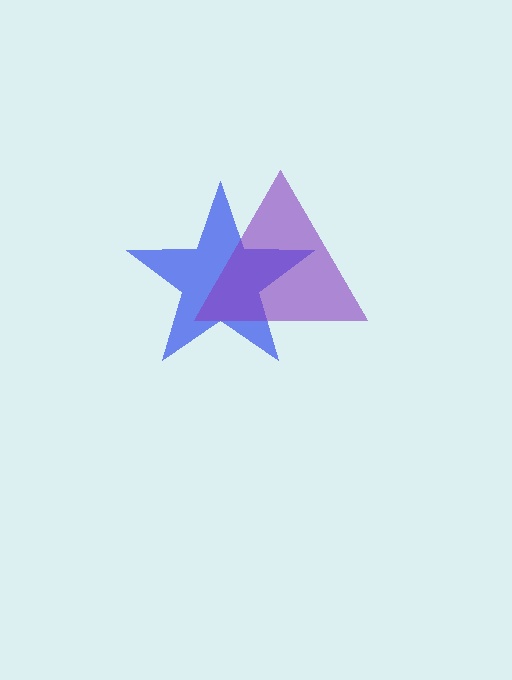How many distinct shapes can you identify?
There are 2 distinct shapes: a blue star, a purple triangle.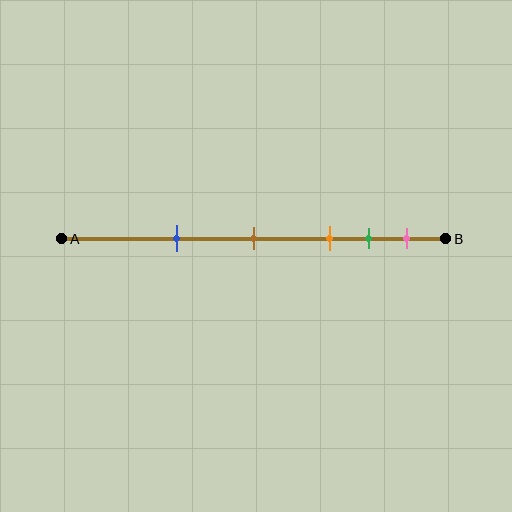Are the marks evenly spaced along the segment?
No, the marks are not evenly spaced.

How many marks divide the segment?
There are 5 marks dividing the segment.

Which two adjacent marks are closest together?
The green and pink marks are the closest adjacent pair.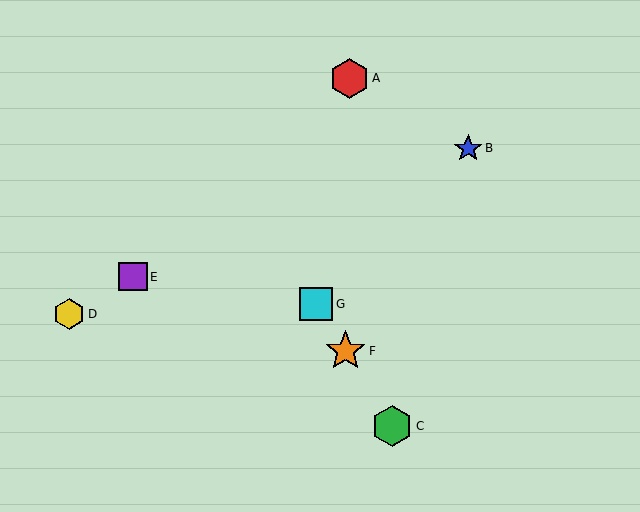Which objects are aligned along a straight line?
Objects C, F, G are aligned along a straight line.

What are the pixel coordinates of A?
Object A is at (349, 78).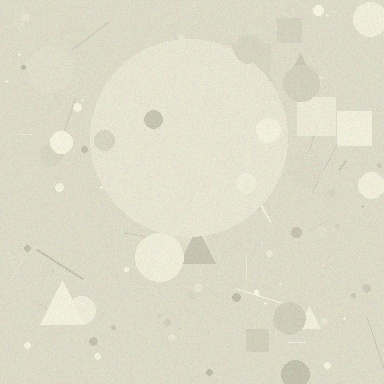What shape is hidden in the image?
A circle is hidden in the image.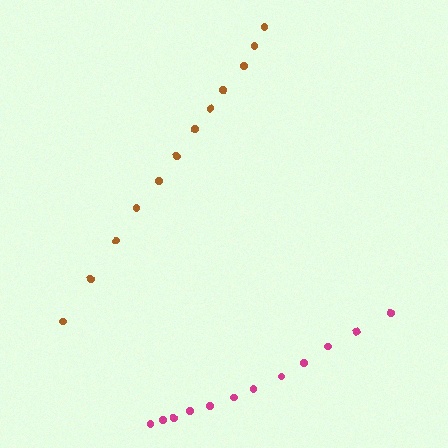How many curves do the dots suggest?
There are 2 distinct paths.